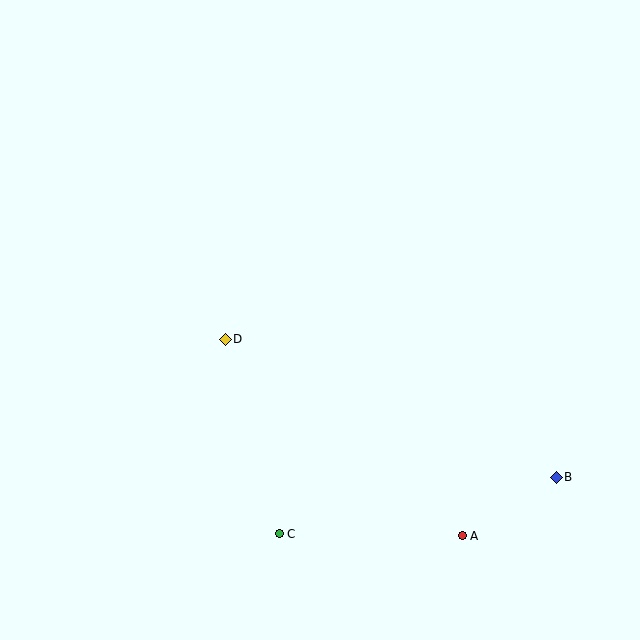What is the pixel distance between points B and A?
The distance between B and A is 111 pixels.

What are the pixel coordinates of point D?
Point D is at (225, 339).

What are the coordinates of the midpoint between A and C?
The midpoint between A and C is at (371, 535).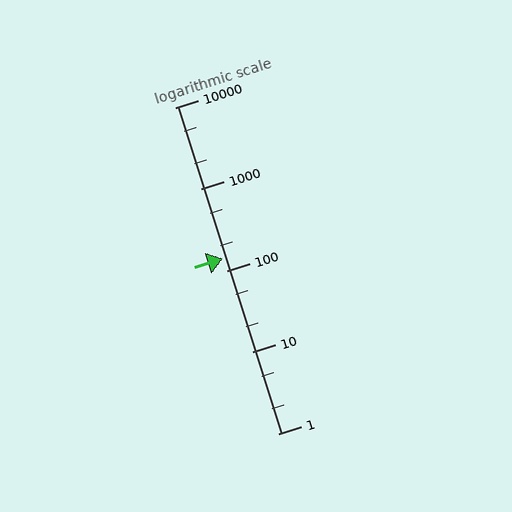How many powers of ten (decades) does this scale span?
The scale spans 4 decades, from 1 to 10000.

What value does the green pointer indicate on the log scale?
The pointer indicates approximately 140.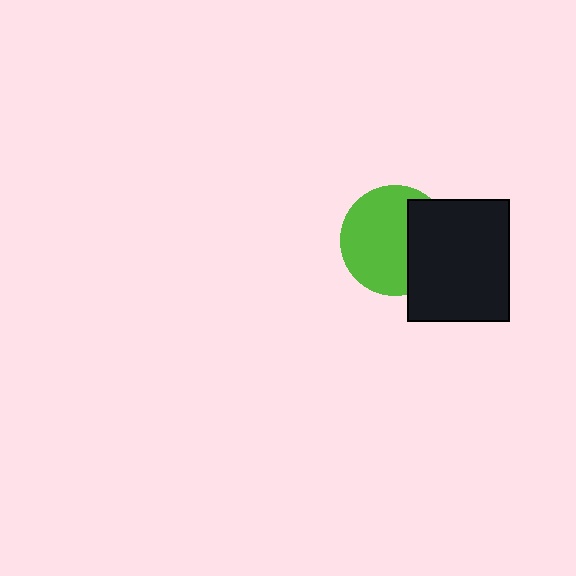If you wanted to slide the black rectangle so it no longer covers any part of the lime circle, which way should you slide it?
Slide it right — that is the most direct way to separate the two shapes.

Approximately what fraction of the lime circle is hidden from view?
Roughly 34% of the lime circle is hidden behind the black rectangle.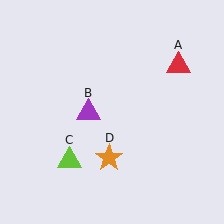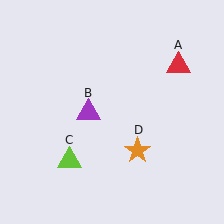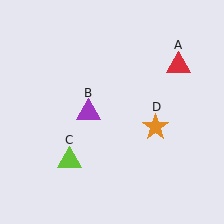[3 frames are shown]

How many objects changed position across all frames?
1 object changed position: orange star (object D).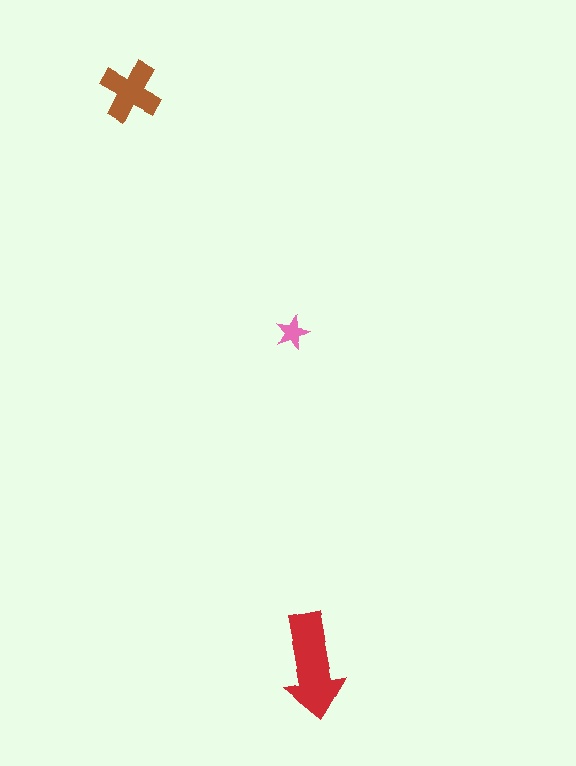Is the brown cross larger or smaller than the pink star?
Larger.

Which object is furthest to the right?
The red arrow is rightmost.